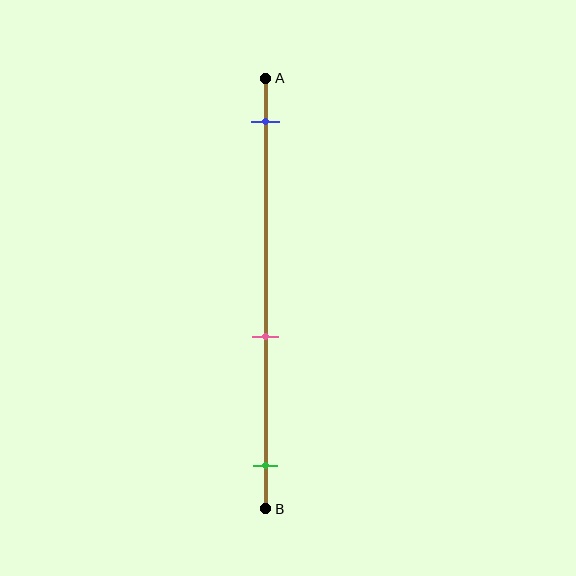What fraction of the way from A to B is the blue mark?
The blue mark is approximately 10% (0.1) of the way from A to B.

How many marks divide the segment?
There are 3 marks dividing the segment.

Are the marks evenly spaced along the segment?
No, the marks are not evenly spaced.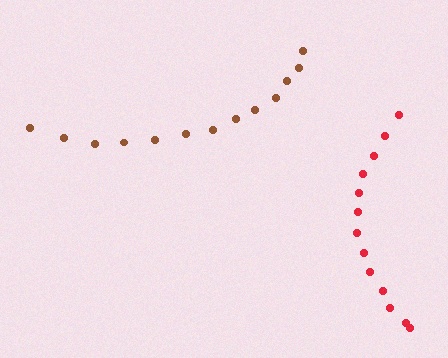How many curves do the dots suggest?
There are 2 distinct paths.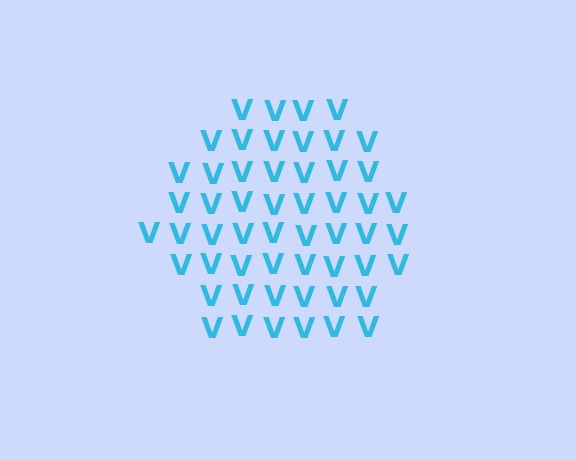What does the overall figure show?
The overall figure shows a hexagon.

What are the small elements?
The small elements are letter V's.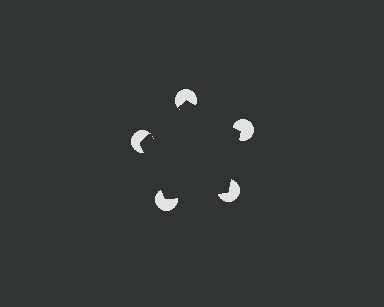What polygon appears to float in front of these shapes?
An illusory pentagon — its edges are inferred from the aligned wedge cuts in the pac-man discs, not physically drawn.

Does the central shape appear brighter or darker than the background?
It typically appears slightly darker than the background, even though no actual brightness change is drawn.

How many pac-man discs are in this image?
There are 5 — one at each vertex of the illusory pentagon.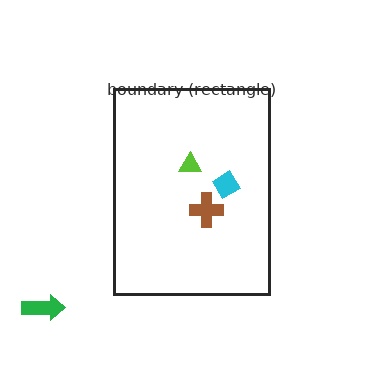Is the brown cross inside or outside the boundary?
Inside.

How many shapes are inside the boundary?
3 inside, 1 outside.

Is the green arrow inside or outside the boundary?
Outside.